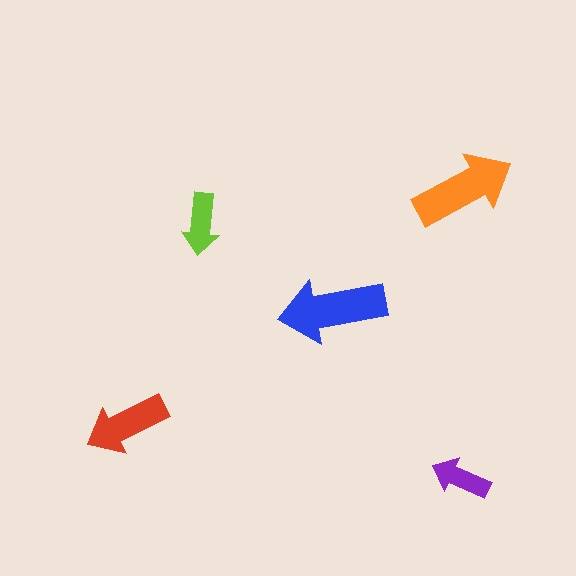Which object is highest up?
The orange arrow is topmost.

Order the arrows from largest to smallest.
the blue one, the orange one, the red one, the lime one, the purple one.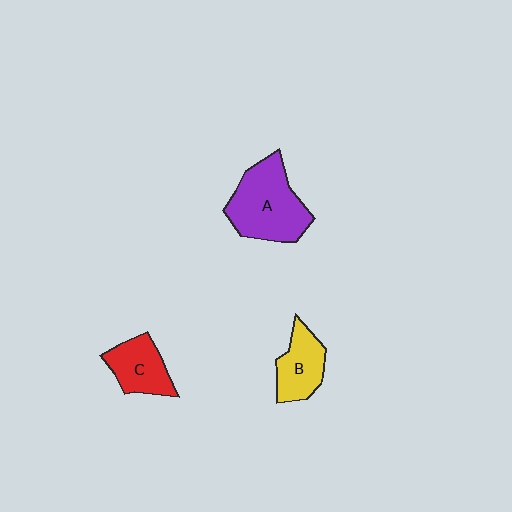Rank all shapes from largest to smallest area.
From largest to smallest: A (purple), C (red), B (yellow).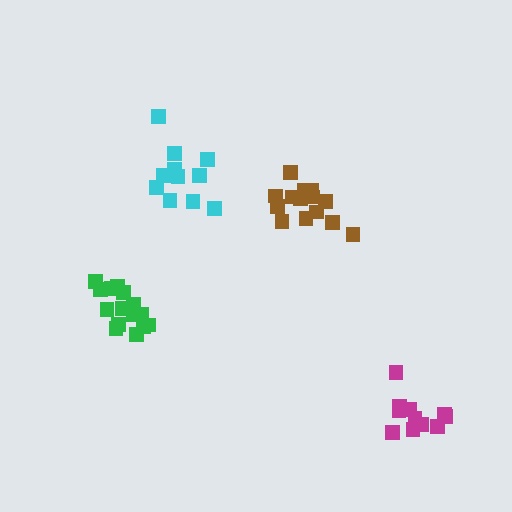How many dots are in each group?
Group 1: 14 dots, Group 2: 11 dots, Group 3: 15 dots, Group 4: 11 dots (51 total).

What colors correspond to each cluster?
The clusters are colored: brown, cyan, green, magenta.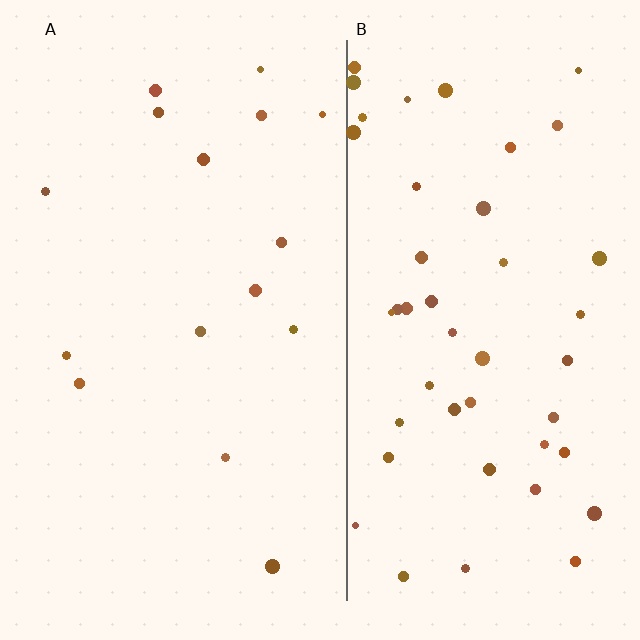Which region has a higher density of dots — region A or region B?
B (the right).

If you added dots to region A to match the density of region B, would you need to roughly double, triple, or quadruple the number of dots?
Approximately triple.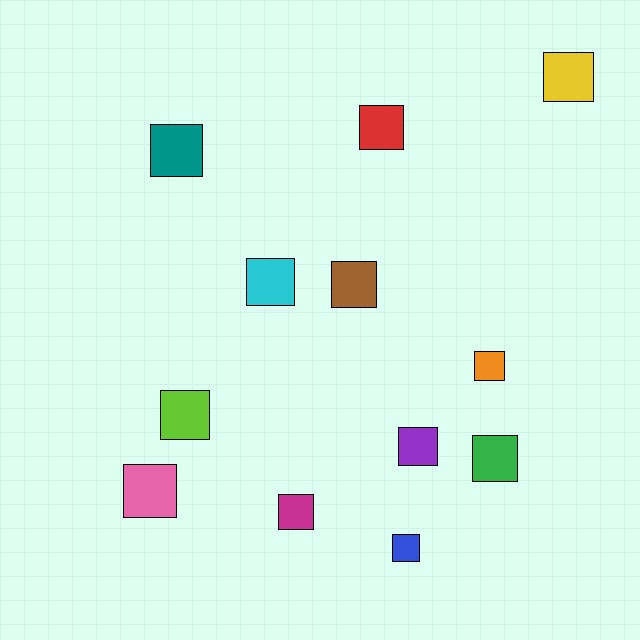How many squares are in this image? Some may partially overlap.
There are 12 squares.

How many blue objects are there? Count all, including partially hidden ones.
There is 1 blue object.